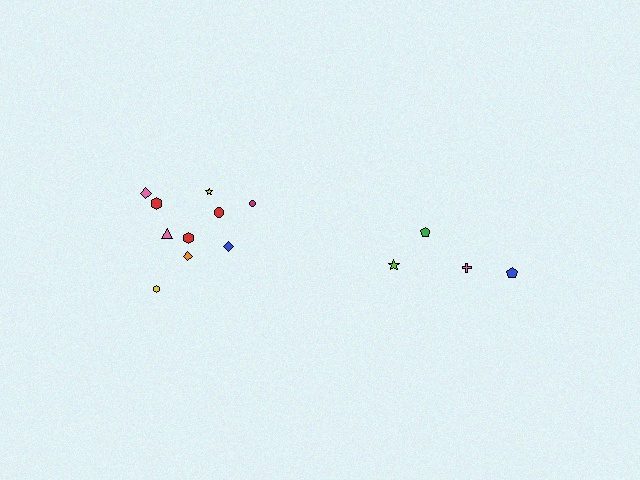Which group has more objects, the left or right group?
The left group.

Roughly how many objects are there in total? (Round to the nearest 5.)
Roughly 15 objects in total.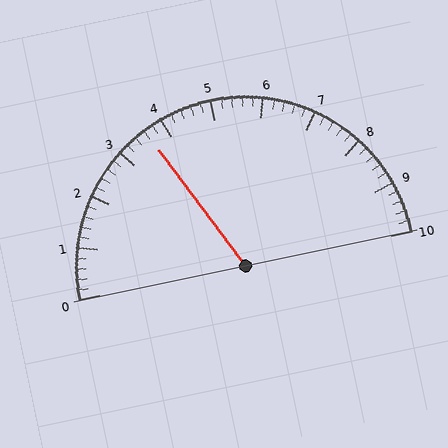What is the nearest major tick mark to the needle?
The nearest major tick mark is 4.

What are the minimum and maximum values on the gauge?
The gauge ranges from 0 to 10.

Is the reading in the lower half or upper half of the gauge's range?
The reading is in the lower half of the range (0 to 10).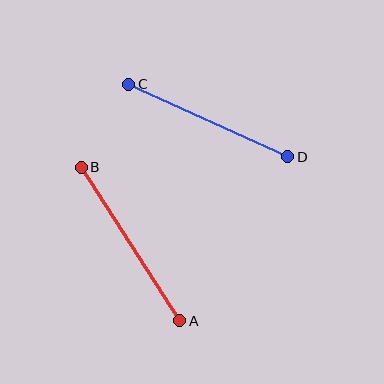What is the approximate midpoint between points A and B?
The midpoint is at approximately (131, 244) pixels.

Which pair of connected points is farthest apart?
Points A and B are farthest apart.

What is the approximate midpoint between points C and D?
The midpoint is at approximately (208, 121) pixels.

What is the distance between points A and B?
The distance is approximately 182 pixels.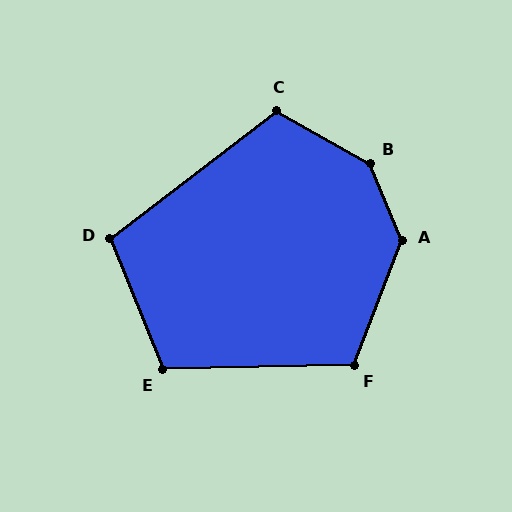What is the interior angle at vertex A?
Approximately 137 degrees (obtuse).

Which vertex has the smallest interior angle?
D, at approximately 106 degrees.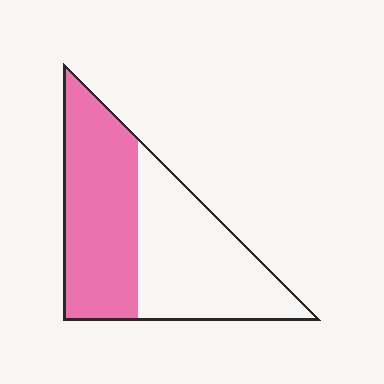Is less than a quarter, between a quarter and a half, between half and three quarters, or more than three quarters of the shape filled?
Between a quarter and a half.